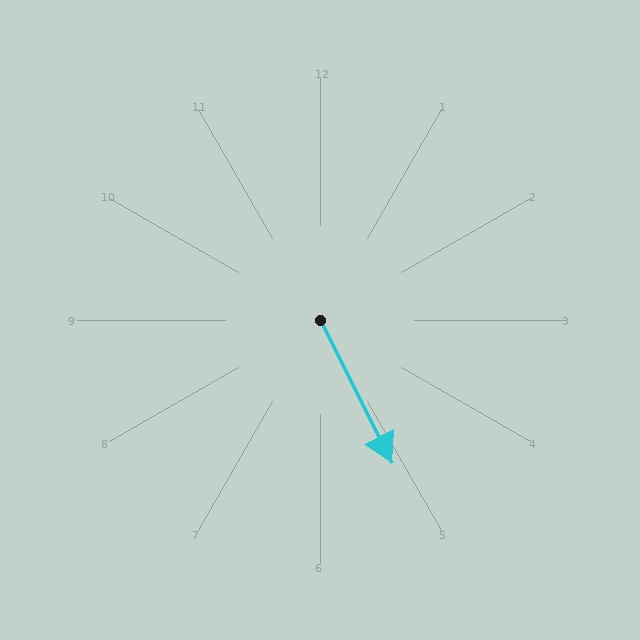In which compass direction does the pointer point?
Southeast.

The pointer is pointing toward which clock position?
Roughly 5 o'clock.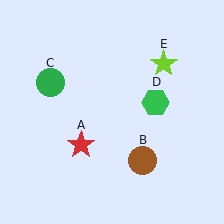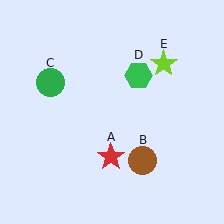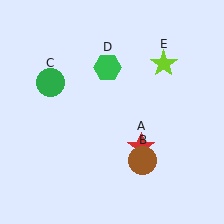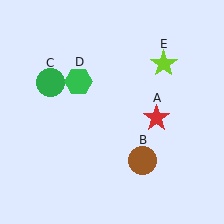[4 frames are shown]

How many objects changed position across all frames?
2 objects changed position: red star (object A), green hexagon (object D).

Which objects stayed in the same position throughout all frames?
Brown circle (object B) and green circle (object C) and lime star (object E) remained stationary.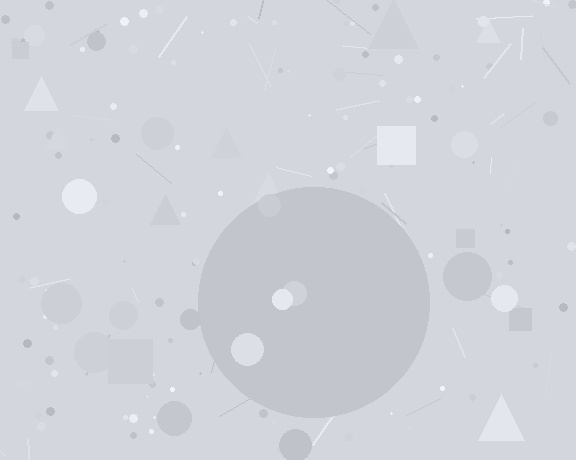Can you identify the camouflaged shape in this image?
The camouflaged shape is a circle.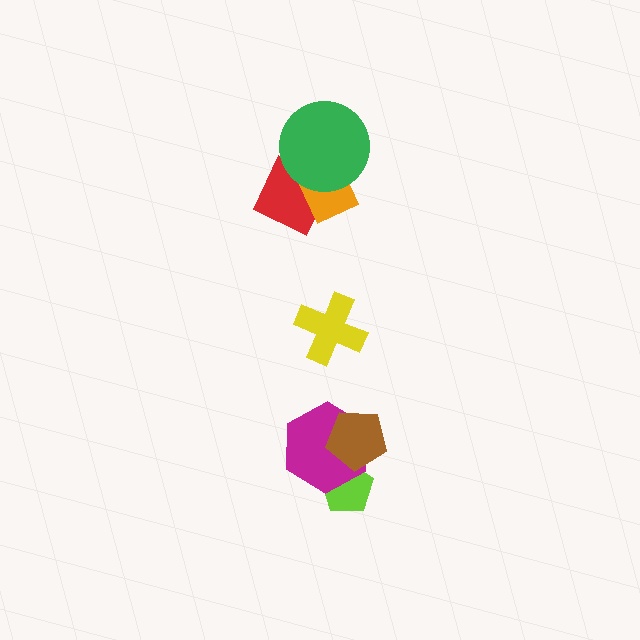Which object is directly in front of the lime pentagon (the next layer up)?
The magenta hexagon is directly in front of the lime pentagon.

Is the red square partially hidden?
Yes, it is partially covered by another shape.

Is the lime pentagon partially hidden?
Yes, it is partially covered by another shape.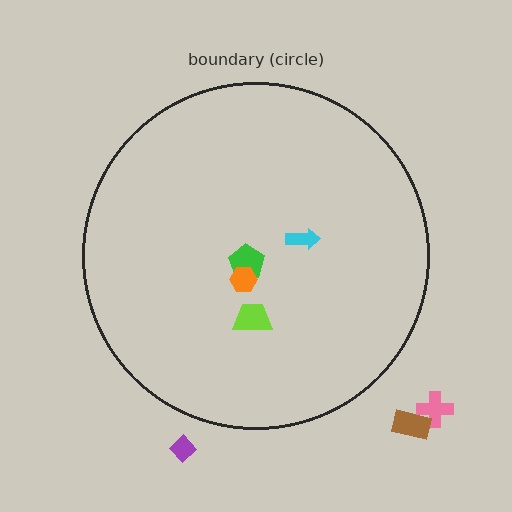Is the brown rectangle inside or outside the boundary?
Outside.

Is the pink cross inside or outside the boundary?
Outside.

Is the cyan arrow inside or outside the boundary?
Inside.